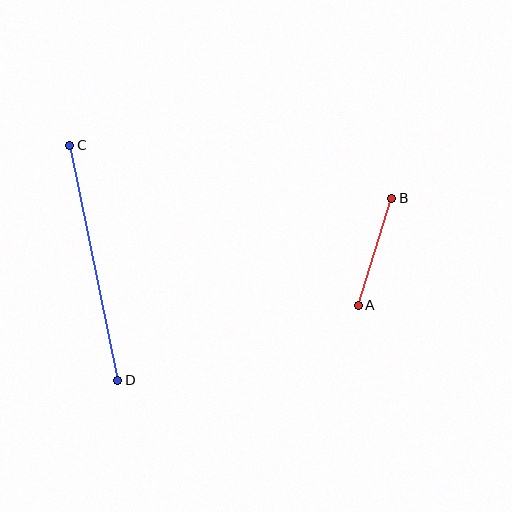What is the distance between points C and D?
The distance is approximately 240 pixels.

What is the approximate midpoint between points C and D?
The midpoint is at approximately (94, 263) pixels.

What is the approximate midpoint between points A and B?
The midpoint is at approximately (375, 252) pixels.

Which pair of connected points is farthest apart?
Points C and D are farthest apart.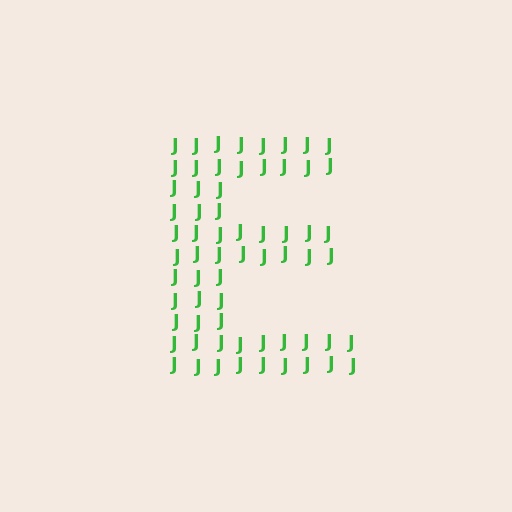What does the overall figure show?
The overall figure shows the letter E.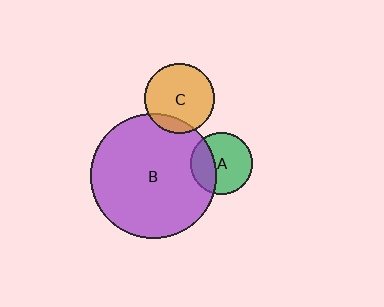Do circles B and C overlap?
Yes.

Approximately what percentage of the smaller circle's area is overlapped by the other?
Approximately 15%.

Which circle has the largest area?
Circle B (purple).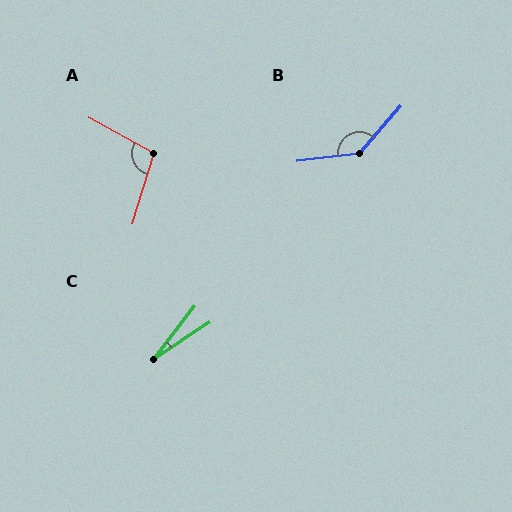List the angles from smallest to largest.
C (18°), A (102°), B (138°).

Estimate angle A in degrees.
Approximately 102 degrees.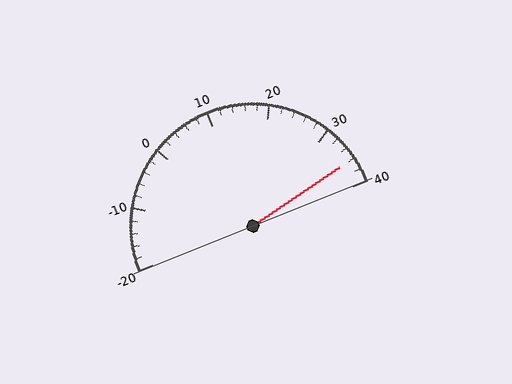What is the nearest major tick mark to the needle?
The nearest major tick mark is 40.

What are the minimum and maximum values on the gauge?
The gauge ranges from -20 to 40.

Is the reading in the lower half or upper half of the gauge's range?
The reading is in the upper half of the range (-20 to 40).